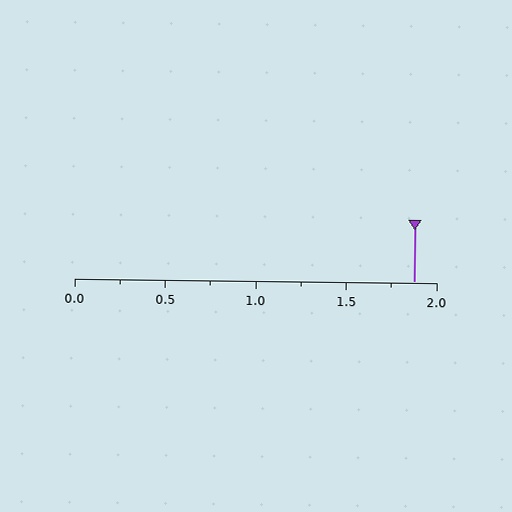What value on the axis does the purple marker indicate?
The marker indicates approximately 1.88.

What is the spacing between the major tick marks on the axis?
The major ticks are spaced 0.5 apart.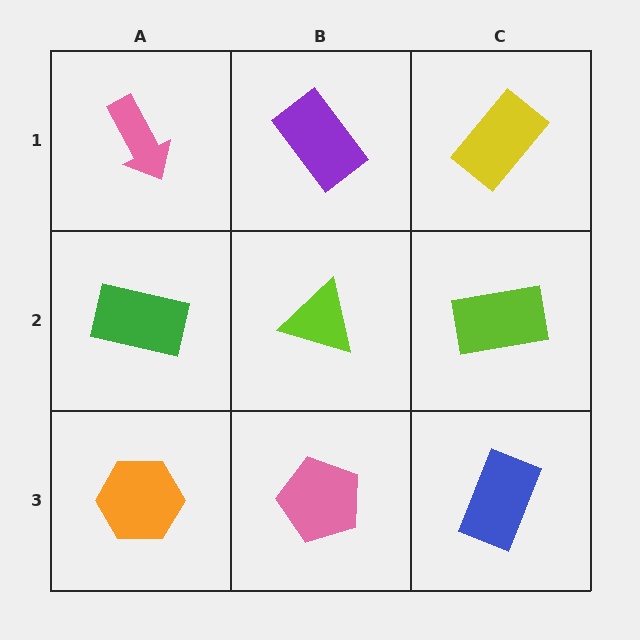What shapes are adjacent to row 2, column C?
A yellow rectangle (row 1, column C), a blue rectangle (row 3, column C), a lime triangle (row 2, column B).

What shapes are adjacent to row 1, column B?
A lime triangle (row 2, column B), a pink arrow (row 1, column A), a yellow rectangle (row 1, column C).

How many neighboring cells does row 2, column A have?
3.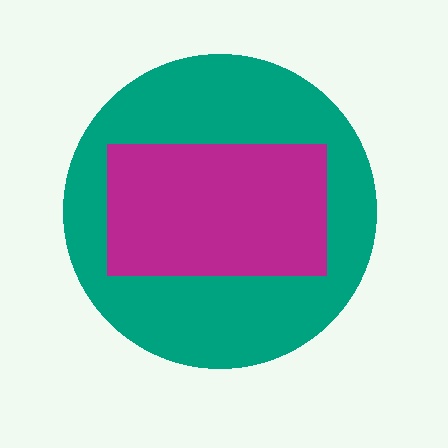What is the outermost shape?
The teal circle.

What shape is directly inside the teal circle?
The magenta rectangle.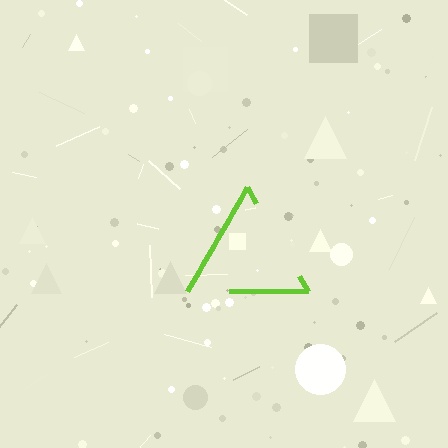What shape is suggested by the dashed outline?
The dashed outline suggests a triangle.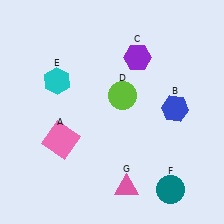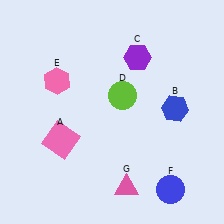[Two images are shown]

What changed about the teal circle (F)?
In Image 1, F is teal. In Image 2, it changed to blue.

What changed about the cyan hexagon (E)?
In Image 1, E is cyan. In Image 2, it changed to pink.